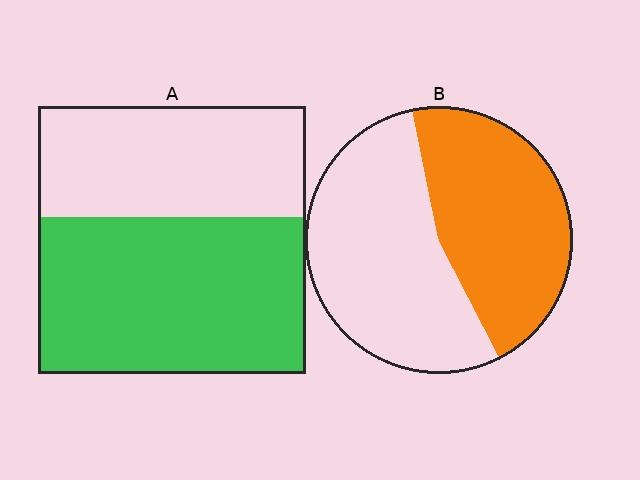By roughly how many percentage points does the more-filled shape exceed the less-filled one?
By roughly 15 percentage points (A over B).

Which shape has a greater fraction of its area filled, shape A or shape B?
Shape A.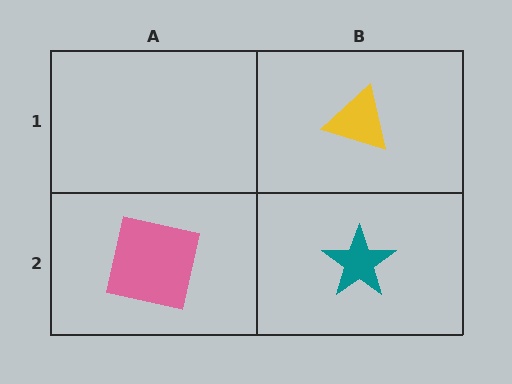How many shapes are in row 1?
1 shape.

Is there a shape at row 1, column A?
No, that cell is empty.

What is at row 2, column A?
A pink square.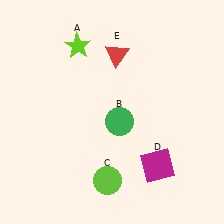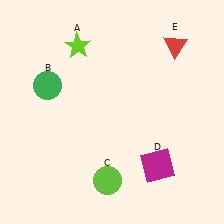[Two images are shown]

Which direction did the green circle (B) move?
The green circle (B) moved left.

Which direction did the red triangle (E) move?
The red triangle (E) moved right.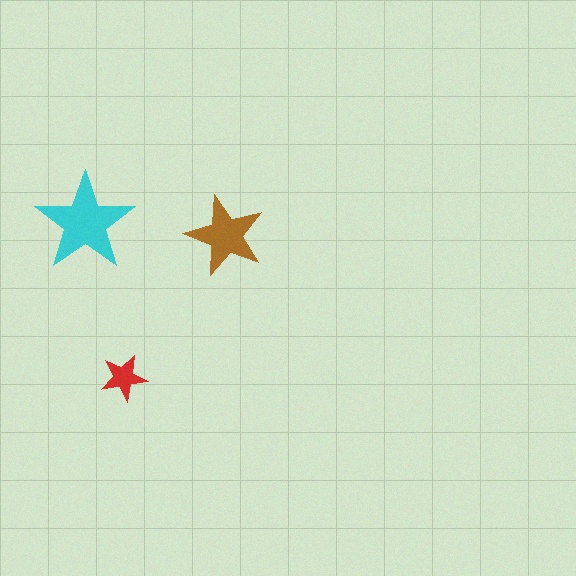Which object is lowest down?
The red star is bottommost.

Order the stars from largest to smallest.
the cyan one, the brown one, the red one.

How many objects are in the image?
There are 3 objects in the image.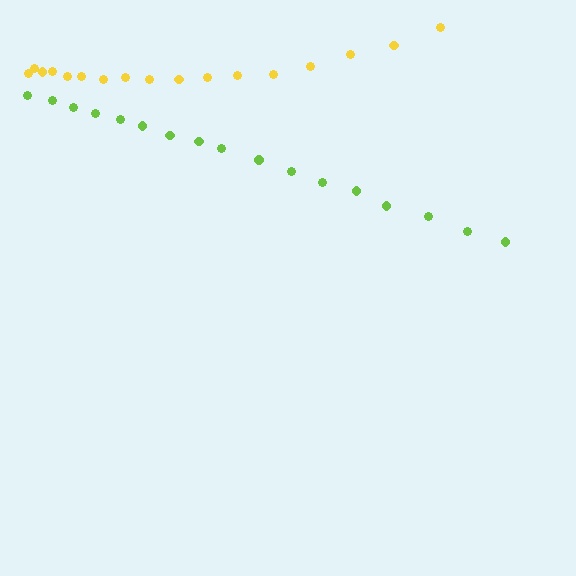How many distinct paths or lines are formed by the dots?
There are 2 distinct paths.